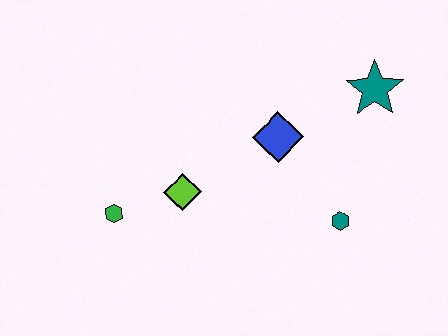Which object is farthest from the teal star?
The green hexagon is farthest from the teal star.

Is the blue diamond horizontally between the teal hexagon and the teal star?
No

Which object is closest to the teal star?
The blue diamond is closest to the teal star.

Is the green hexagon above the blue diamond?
No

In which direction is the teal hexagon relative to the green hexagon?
The teal hexagon is to the right of the green hexagon.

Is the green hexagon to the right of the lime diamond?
No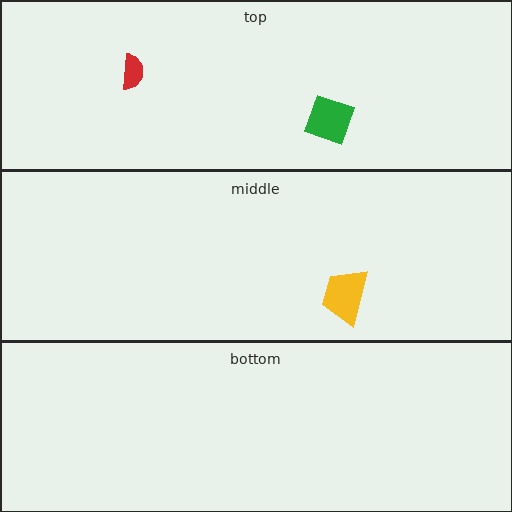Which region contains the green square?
The top region.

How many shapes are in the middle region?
1.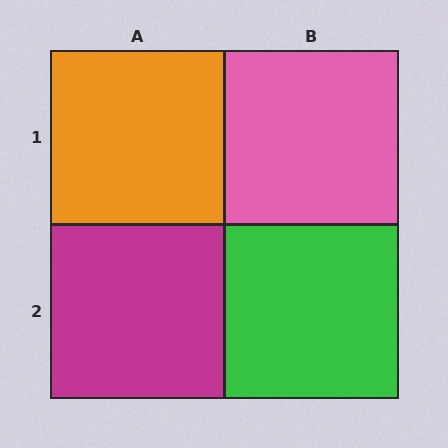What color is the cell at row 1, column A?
Orange.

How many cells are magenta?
1 cell is magenta.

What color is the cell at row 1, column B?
Pink.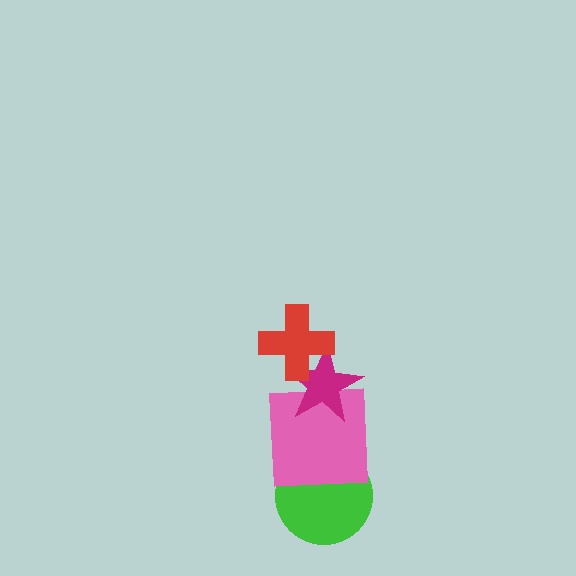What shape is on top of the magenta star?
The red cross is on top of the magenta star.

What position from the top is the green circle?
The green circle is 4th from the top.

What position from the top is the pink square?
The pink square is 3rd from the top.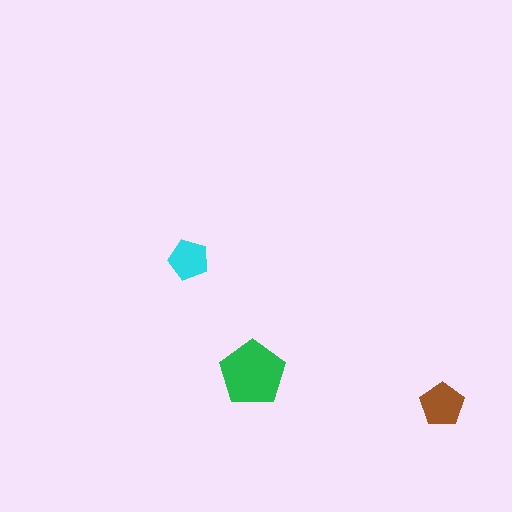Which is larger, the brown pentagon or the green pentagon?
The green one.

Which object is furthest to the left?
The cyan pentagon is leftmost.